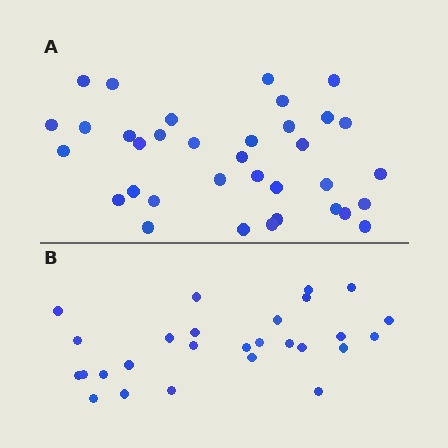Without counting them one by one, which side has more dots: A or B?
Region A (the top region) has more dots.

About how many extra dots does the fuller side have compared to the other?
Region A has roughly 8 or so more dots than region B.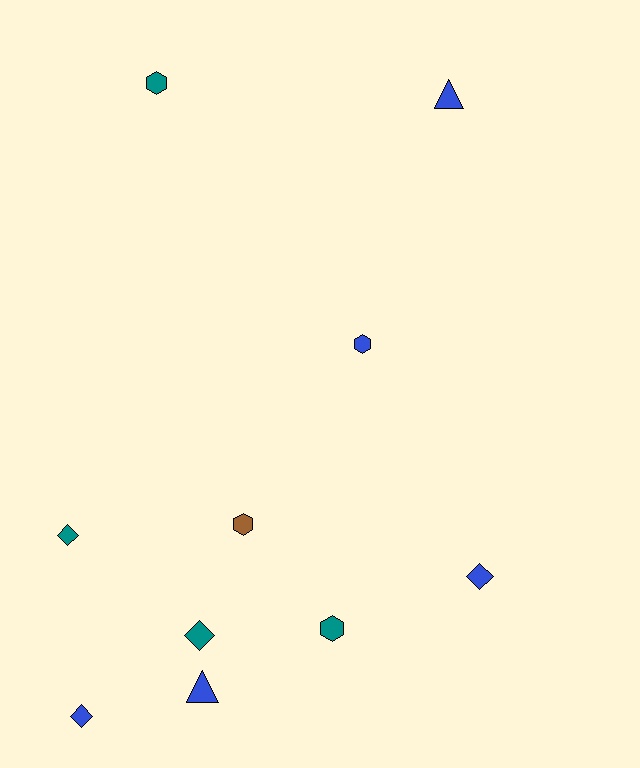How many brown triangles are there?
There are no brown triangles.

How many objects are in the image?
There are 10 objects.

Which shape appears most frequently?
Diamond, with 4 objects.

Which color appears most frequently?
Blue, with 5 objects.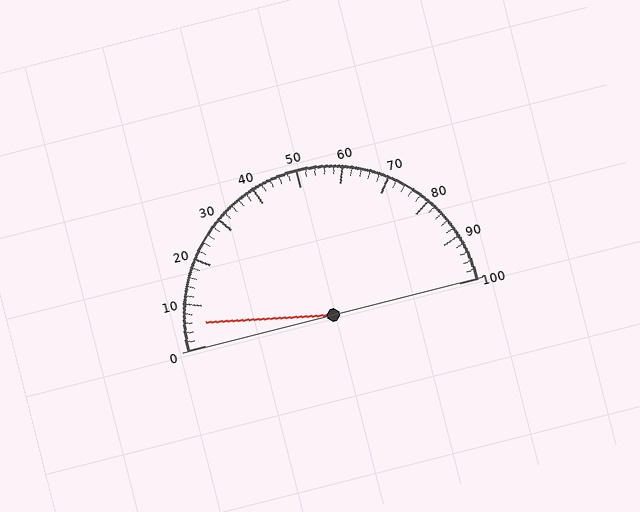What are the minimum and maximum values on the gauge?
The gauge ranges from 0 to 100.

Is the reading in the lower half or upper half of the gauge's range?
The reading is in the lower half of the range (0 to 100).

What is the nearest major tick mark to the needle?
The nearest major tick mark is 10.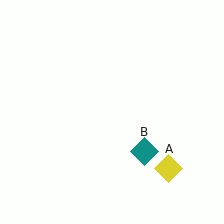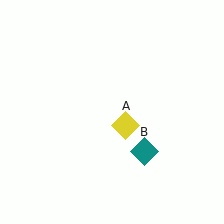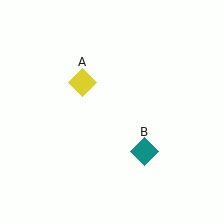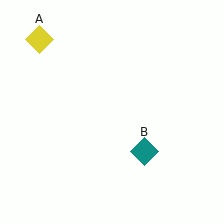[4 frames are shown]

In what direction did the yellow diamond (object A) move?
The yellow diamond (object A) moved up and to the left.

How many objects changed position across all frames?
1 object changed position: yellow diamond (object A).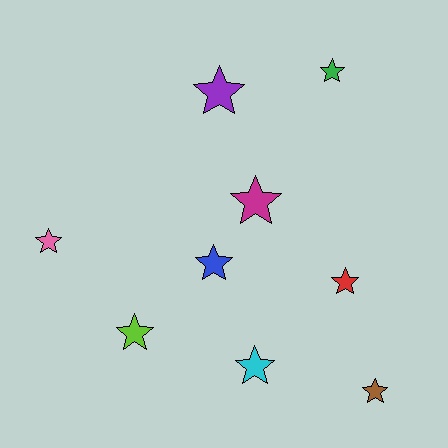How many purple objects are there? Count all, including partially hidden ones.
There is 1 purple object.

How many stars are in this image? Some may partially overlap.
There are 9 stars.